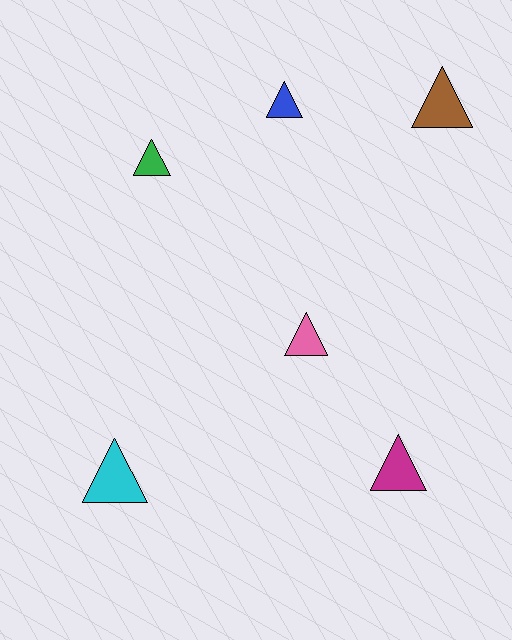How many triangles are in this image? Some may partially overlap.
There are 6 triangles.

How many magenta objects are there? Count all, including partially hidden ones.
There is 1 magenta object.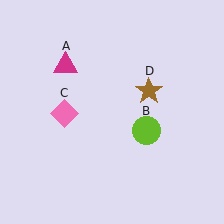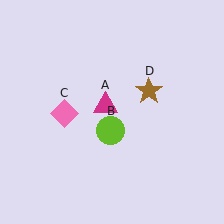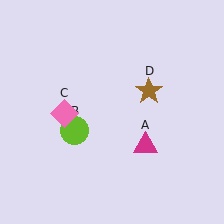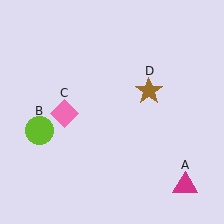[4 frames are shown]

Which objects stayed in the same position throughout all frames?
Pink diamond (object C) and brown star (object D) remained stationary.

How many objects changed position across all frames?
2 objects changed position: magenta triangle (object A), lime circle (object B).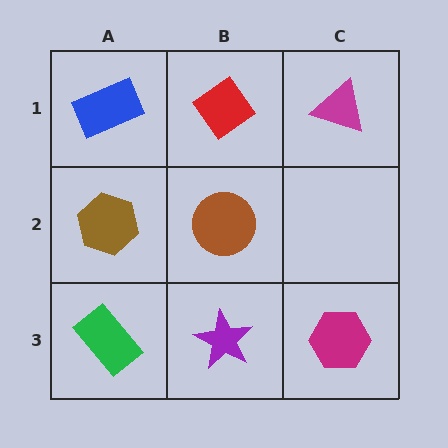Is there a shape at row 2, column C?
No, that cell is empty.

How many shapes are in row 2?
2 shapes.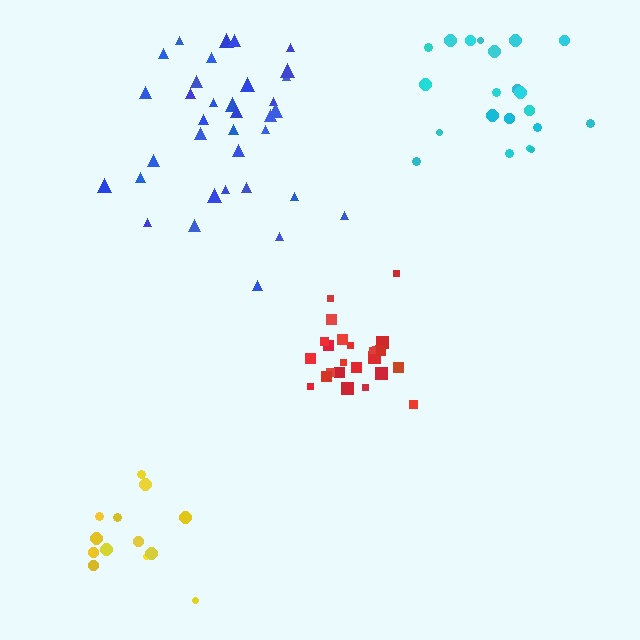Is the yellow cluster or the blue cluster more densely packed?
Yellow.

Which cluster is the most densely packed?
Red.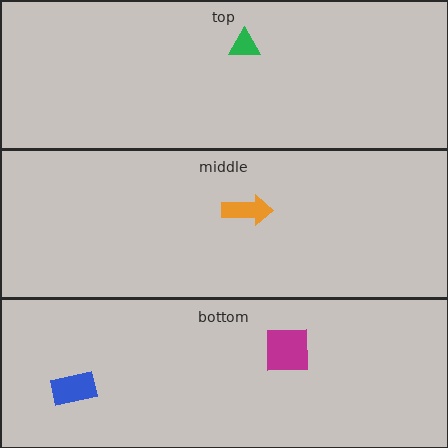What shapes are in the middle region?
The orange arrow.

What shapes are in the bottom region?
The blue rectangle, the magenta square.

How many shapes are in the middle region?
1.